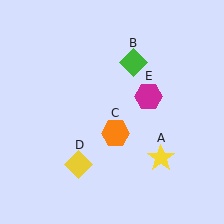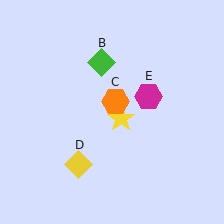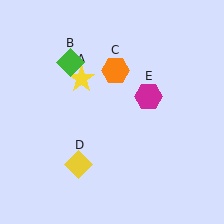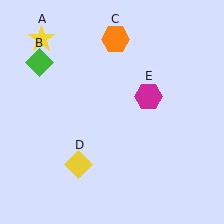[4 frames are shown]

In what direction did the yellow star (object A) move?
The yellow star (object A) moved up and to the left.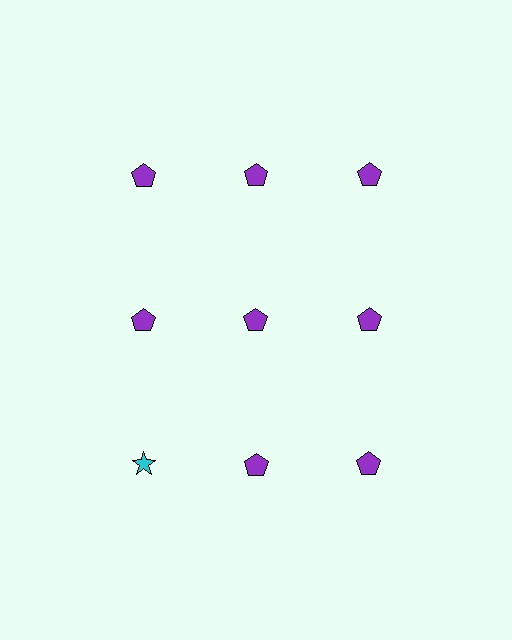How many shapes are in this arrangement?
There are 9 shapes arranged in a grid pattern.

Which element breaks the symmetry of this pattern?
The cyan star in the third row, leftmost column breaks the symmetry. All other shapes are purple pentagons.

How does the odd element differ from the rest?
It differs in both color (cyan instead of purple) and shape (star instead of pentagon).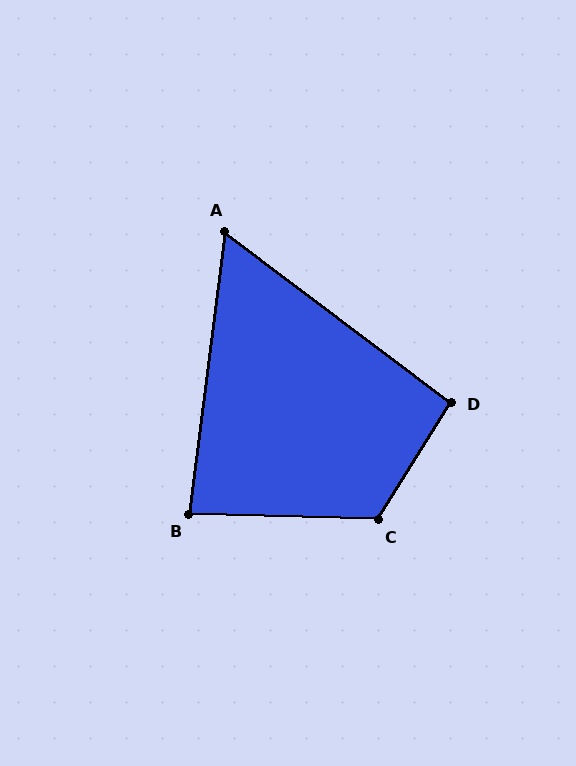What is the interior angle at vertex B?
Approximately 85 degrees (acute).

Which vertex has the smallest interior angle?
A, at approximately 60 degrees.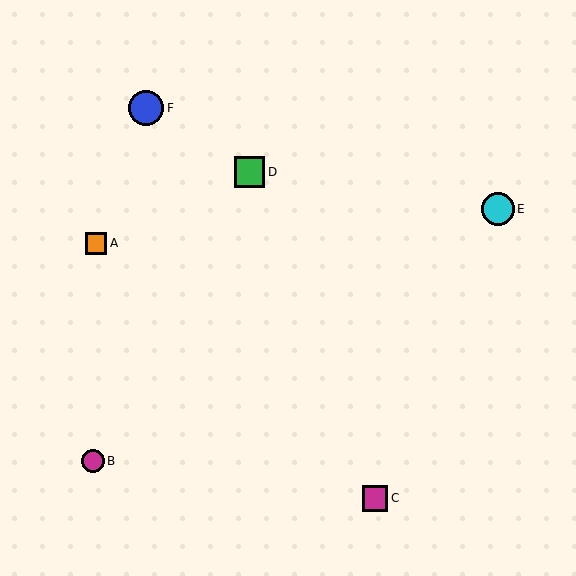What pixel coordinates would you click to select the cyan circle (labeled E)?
Click at (498, 209) to select the cyan circle E.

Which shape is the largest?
The blue circle (labeled F) is the largest.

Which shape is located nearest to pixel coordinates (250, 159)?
The green square (labeled D) at (250, 172) is nearest to that location.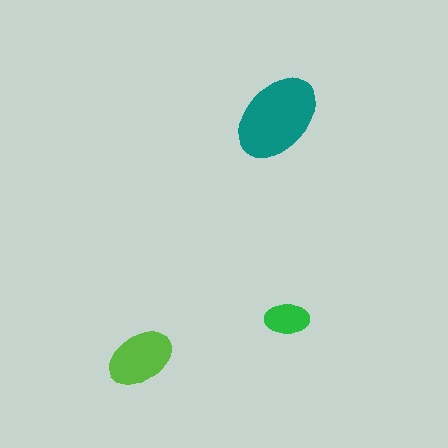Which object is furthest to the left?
The lime ellipse is leftmost.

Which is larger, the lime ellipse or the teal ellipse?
The teal one.